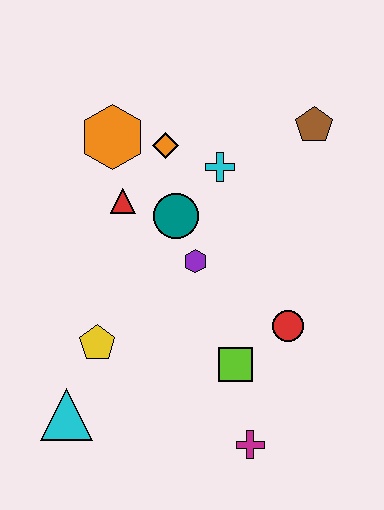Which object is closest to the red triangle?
The teal circle is closest to the red triangle.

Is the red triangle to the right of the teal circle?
No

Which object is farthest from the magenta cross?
The orange hexagon is farthest from the magenta cross.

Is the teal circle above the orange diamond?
No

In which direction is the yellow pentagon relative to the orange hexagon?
The yellow pentagon is below the orange hexagon.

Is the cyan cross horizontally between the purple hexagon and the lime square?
Yes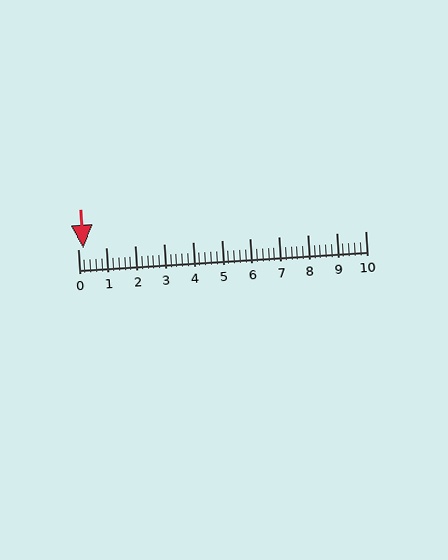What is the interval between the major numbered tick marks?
The major tick marks are spaced 1 units apart.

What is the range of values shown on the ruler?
The ruler shows values from 0 to 10.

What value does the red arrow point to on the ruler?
The red arrow points to approximately 0.2.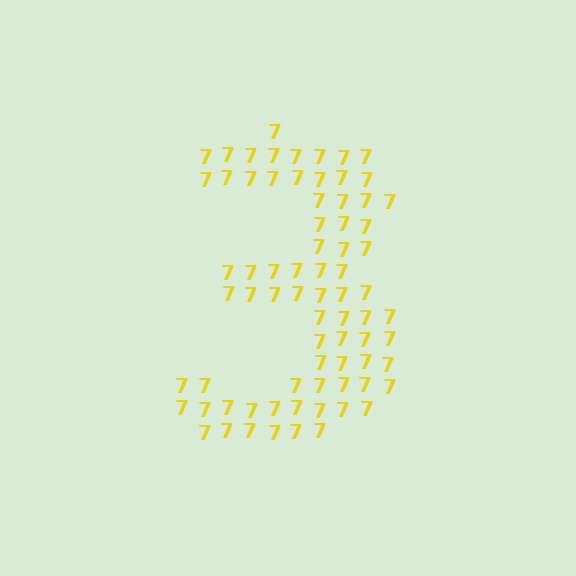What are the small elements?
The small elements are digit 7's.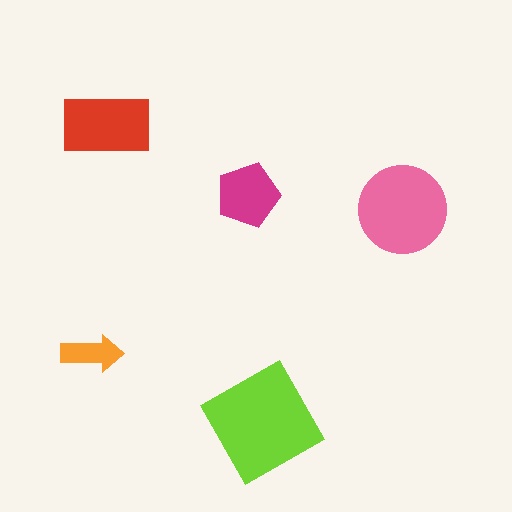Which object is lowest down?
The lime diamond is bottommost.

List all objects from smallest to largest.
The orange arrow, the magenta pentagon, the red rectangle, the pink circle, the lime diamond.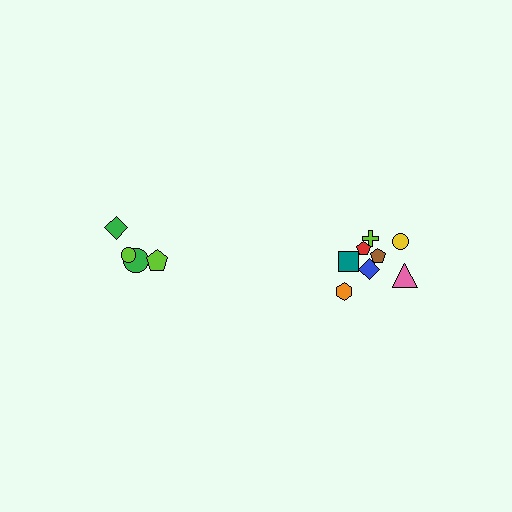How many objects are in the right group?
There are 8 objects.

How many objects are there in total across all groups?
There are 12 objects.